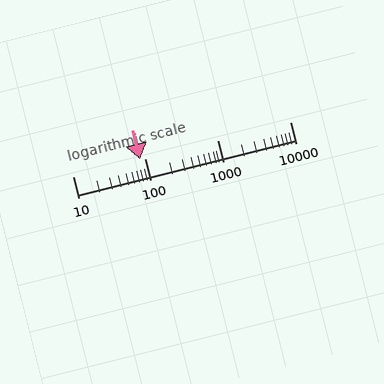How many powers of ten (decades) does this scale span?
The scale spans 3 decades, from 10 to 10000.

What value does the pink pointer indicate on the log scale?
The pointer indicates approximately 85.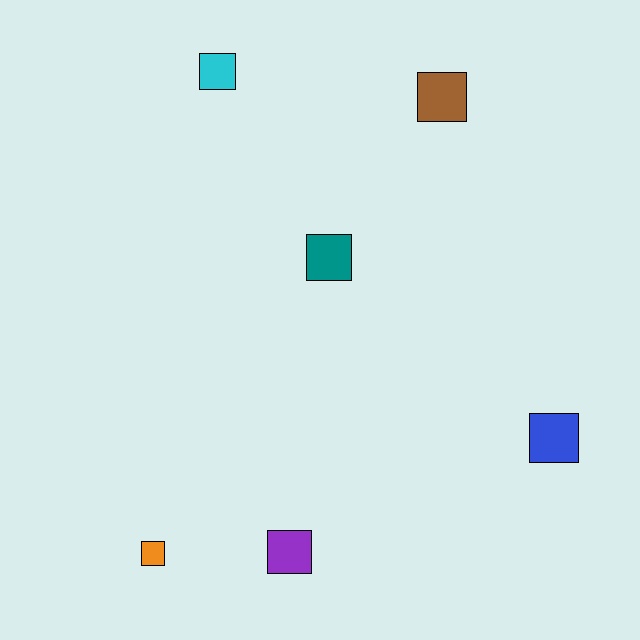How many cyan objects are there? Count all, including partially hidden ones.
There is 1 cyan object.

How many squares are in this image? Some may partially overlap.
There are 6 squares.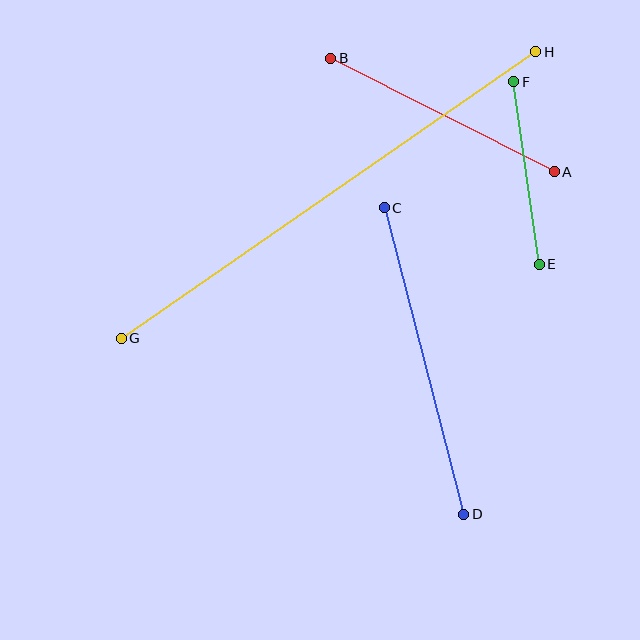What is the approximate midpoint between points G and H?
The midpoint is at approximately (329, 195) pixels.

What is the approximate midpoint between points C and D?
The midpoint is at approximately (424, 361) pixels.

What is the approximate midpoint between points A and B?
The midpoint is at approximately (442, 115) pixels.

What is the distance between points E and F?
The distance is approximately 184 pixels.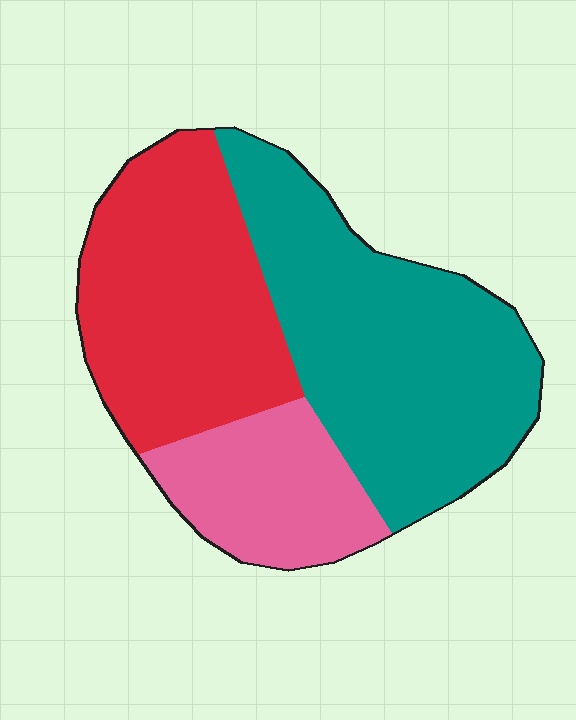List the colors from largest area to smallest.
From largest to smallest: teal, red, pink.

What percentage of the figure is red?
Red takes up between a third and a half of the figure.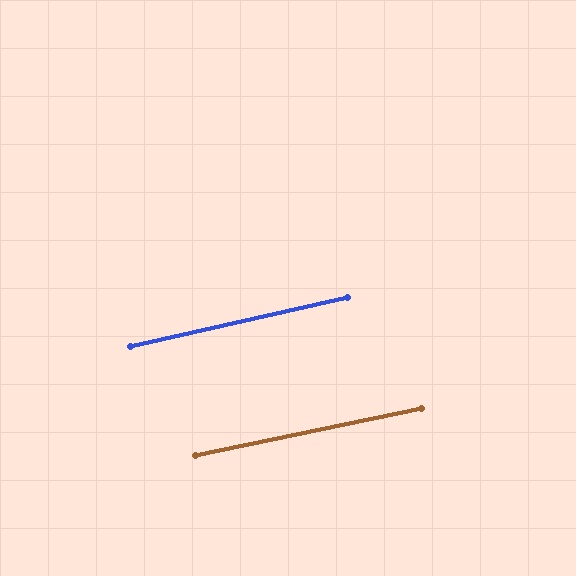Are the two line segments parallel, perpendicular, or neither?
Parallel — their directions differ by only 0.9°.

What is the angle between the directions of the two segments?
Approximately 1 degree.